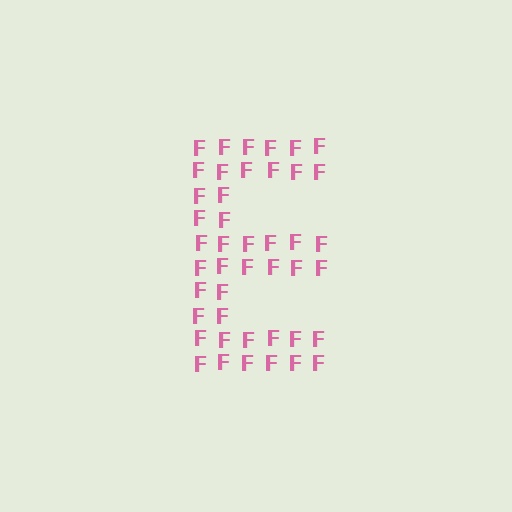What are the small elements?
The small elements are letter F's.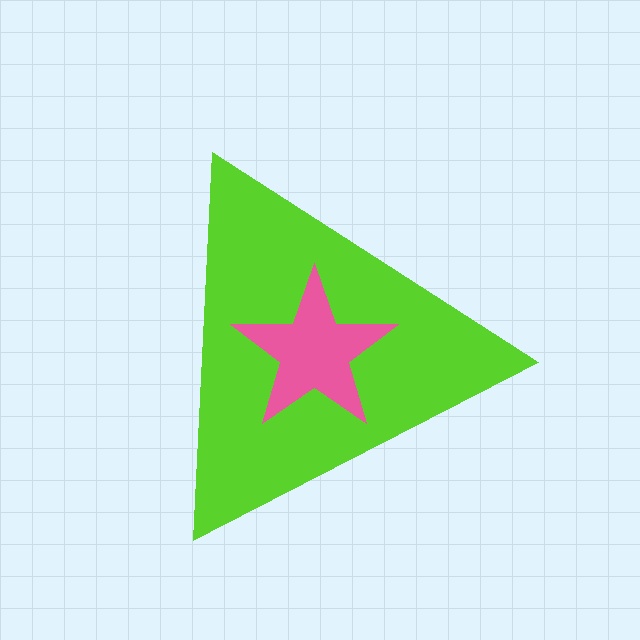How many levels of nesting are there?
2.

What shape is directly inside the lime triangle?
The pink star.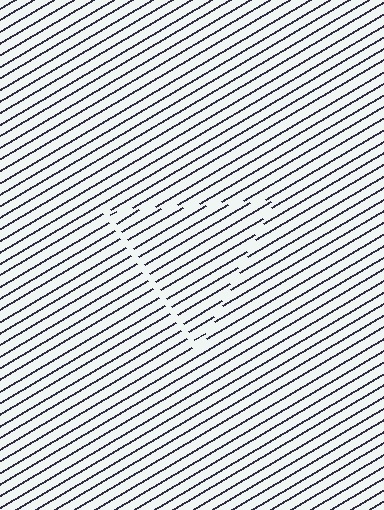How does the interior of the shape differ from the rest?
The interior of the shape contains the same grating, shifted by half a period — the contour is defined by the phase discontinuity where line-ends from the inner and outer gratings abut.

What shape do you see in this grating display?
An illusory triangle. The interior of the shape contains the same grating, shifted by half a period — the contour is defined by the phase discontinuity where line-ends from the inner and outer gratings abut.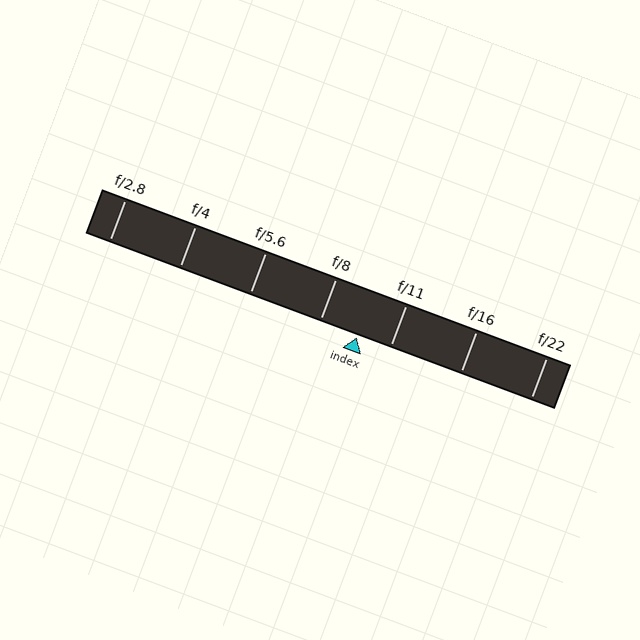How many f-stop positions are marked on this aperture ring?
There are 7 f-stop positions marked.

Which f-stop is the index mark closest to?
The index mark is closest to f/11.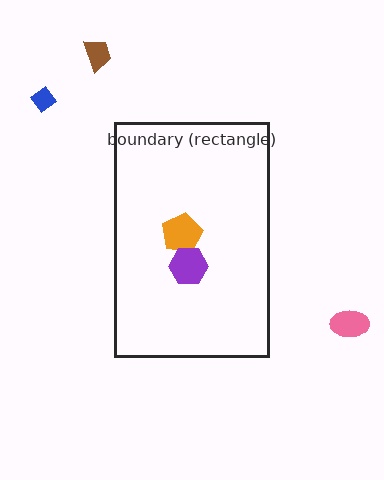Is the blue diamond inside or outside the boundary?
Outside.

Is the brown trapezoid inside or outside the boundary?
Outside.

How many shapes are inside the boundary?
2 inside, 3 outside.